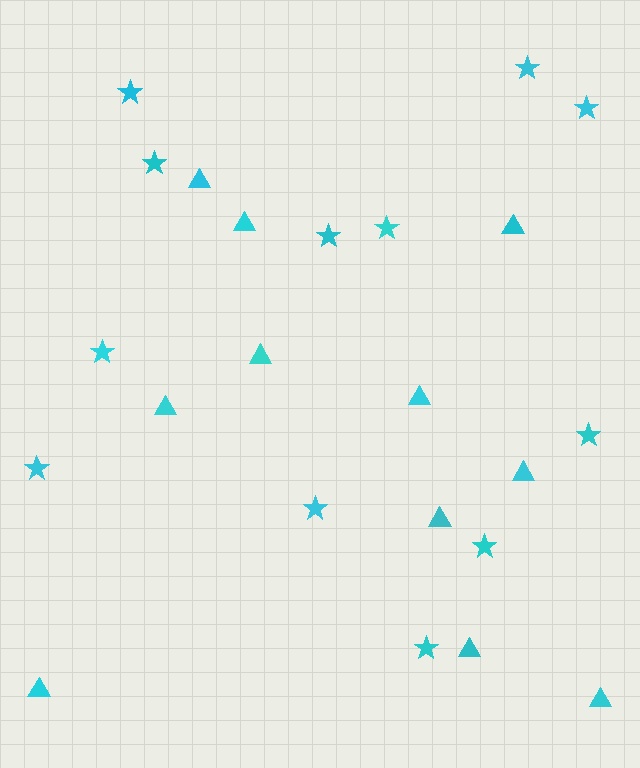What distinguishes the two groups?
There are 2 groups: one group of triangles (11) and one group of stars (12).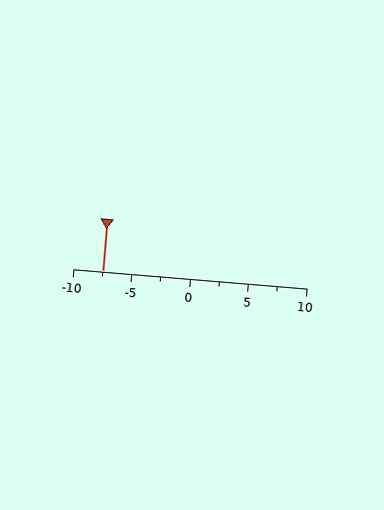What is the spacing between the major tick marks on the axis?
The major ticks are spaced 5 apart.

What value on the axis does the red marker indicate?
The marker indicates approximately -7.5.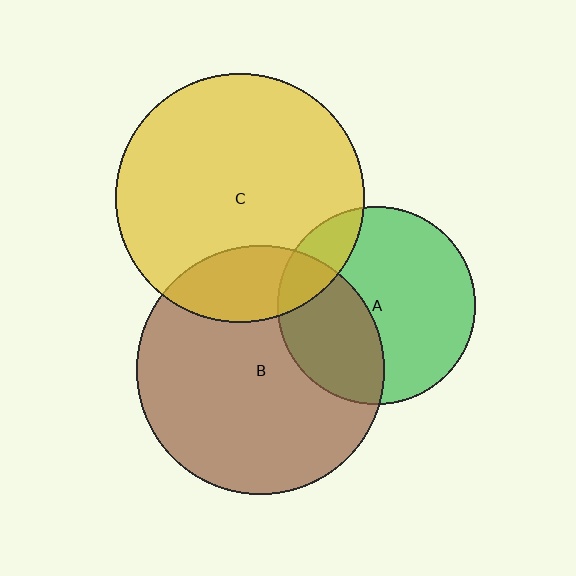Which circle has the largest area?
Circle C (yellow).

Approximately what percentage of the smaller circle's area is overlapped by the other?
Approximately 35%.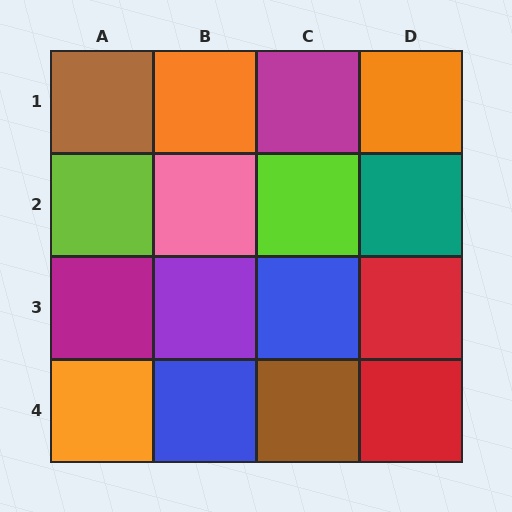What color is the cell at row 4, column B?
Blue.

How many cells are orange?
3 cells are orange.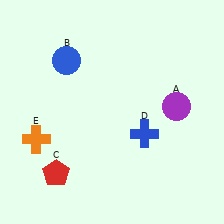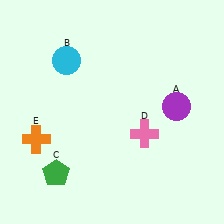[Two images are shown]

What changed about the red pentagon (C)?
In Image 1, C is red. In Image 2, it changed to green.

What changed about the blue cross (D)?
In Image 1, D is blue. In Image 2, it changed to pink.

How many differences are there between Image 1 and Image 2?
There are 3 differences between the two images.